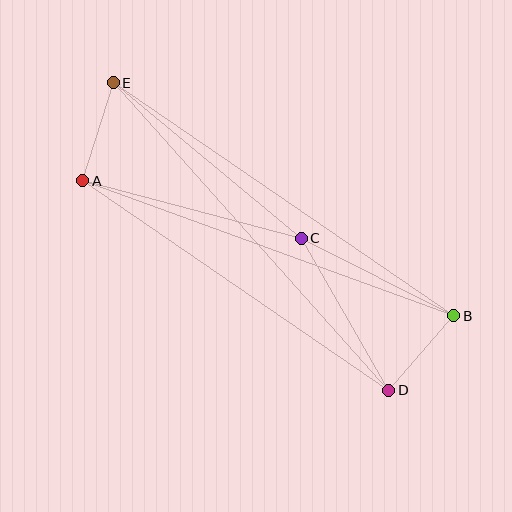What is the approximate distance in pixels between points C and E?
The distance between C and E is approximately 244 pixels.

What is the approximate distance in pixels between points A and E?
The distance between A and E is approximately 102 pixels.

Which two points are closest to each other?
Points B and D are closest to each other.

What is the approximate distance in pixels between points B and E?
The distance between B and E is approximately 412 pixels.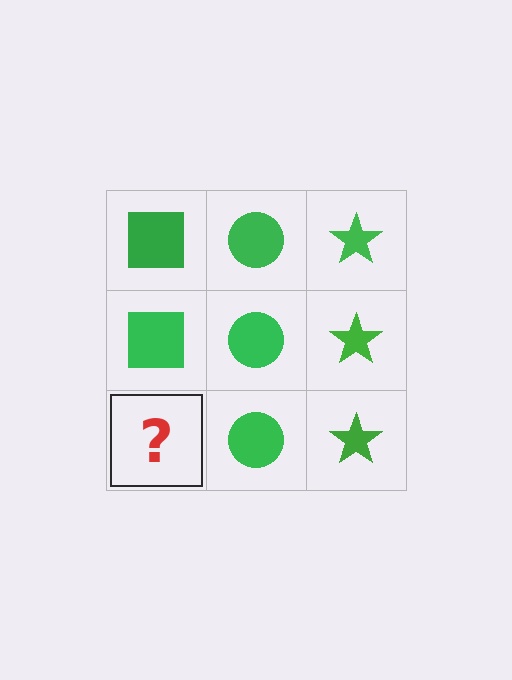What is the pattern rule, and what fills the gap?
The rule is that each column has a consistent shape. The gap should be filled with a green square.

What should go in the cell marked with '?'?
The missing cell should contain a green square.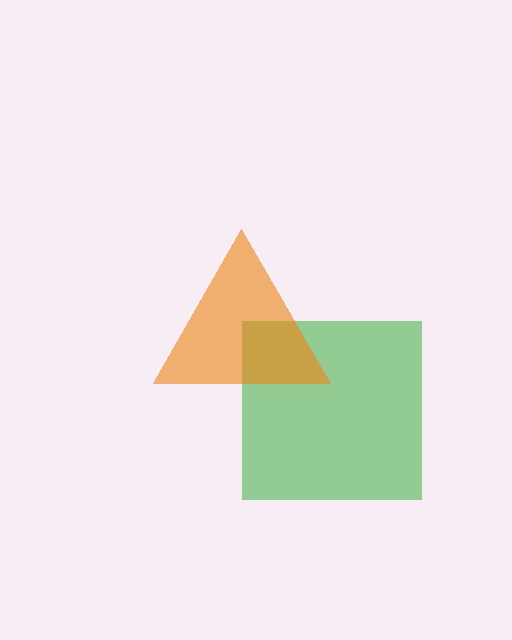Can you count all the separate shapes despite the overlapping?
Yes, there are 2 separate shapes.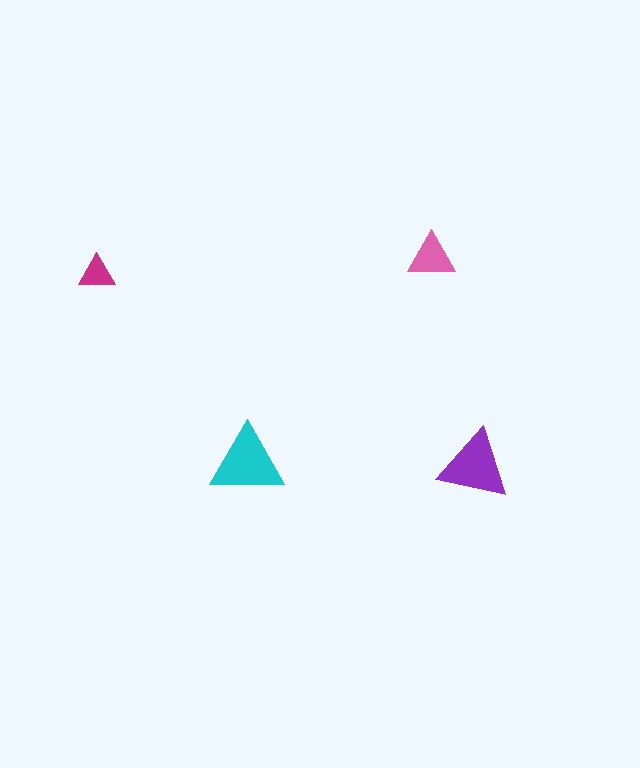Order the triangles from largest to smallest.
the cyan one, the purple one, the pink one, the magenta one.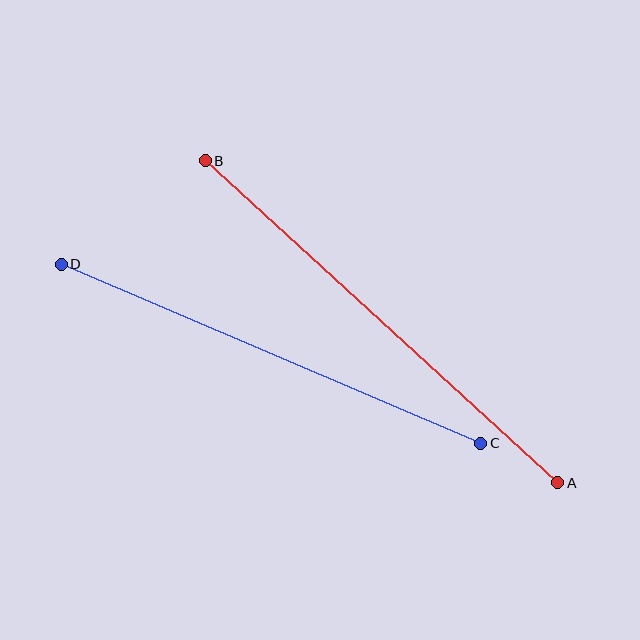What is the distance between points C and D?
The distance is approximately 456 pixels.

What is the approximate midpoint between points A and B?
The midpoint is at approximately (381, 322) pixels.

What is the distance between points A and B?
The distance is approximately 478 pixels.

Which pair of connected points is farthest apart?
Points A and B are farthest apart.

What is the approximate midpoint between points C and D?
The midpoint is at approximately (271, 354) pixels.